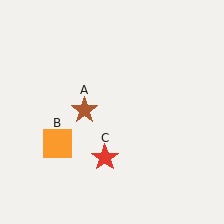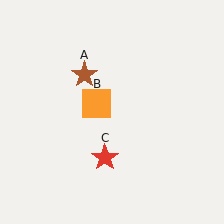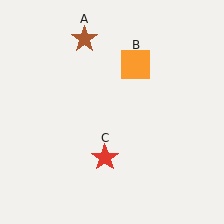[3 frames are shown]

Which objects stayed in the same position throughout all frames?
Red star (object C) remained stationary.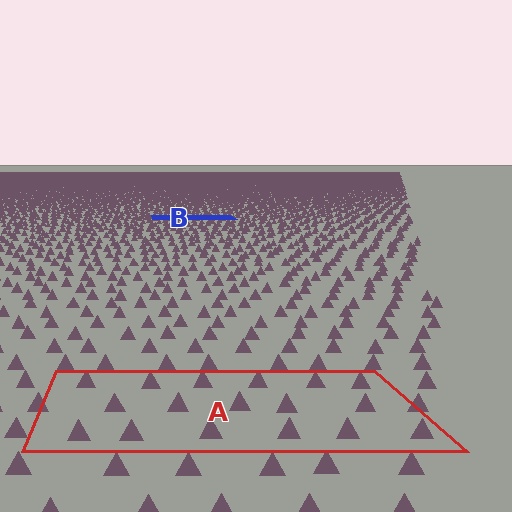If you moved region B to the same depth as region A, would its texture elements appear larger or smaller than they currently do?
They would appear larger. At a closer depth, the same texture elements are projected at a bigger on-screen size.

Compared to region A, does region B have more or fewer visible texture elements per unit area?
Region B has more texture elements per unit area — they are packed more densely because it is farther away.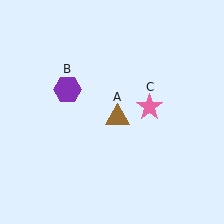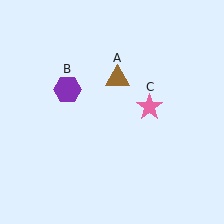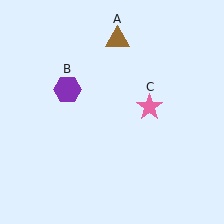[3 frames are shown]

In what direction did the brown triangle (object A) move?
The brown triangle (object A) moved up.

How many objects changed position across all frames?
1 object changed position: brown triangle (object A).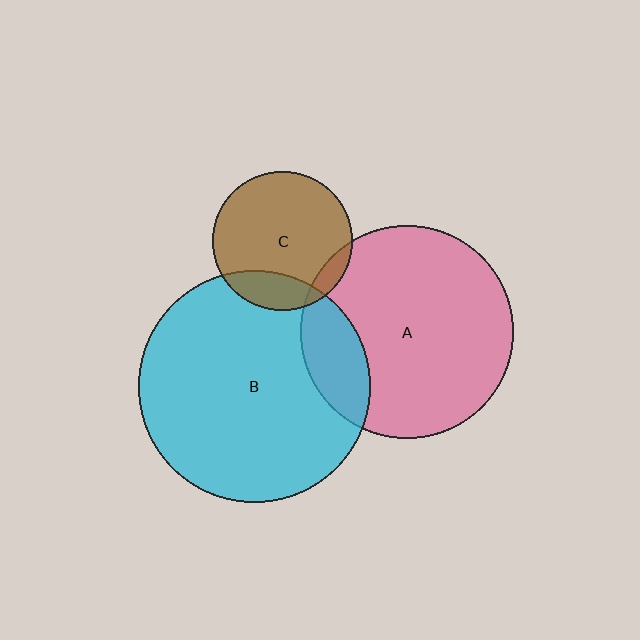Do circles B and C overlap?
Yes.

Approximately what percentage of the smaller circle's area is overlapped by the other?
Approximately 20%.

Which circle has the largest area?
Circle B (cyan).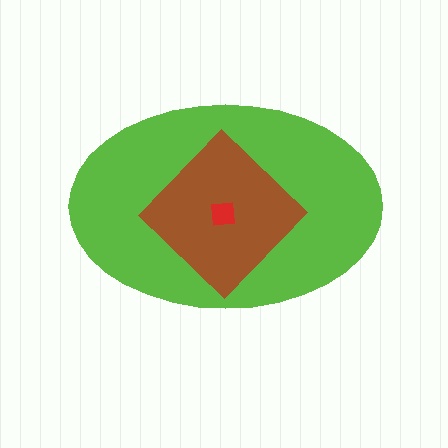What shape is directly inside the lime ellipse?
The brown diamond.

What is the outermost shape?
The lime ellipse.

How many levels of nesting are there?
3.